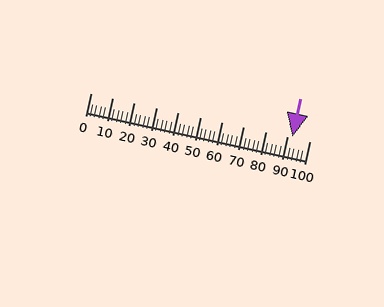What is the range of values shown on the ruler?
The ruler shows values from 0 to 100.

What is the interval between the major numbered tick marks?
The major tick marks are spaced 10 units apart.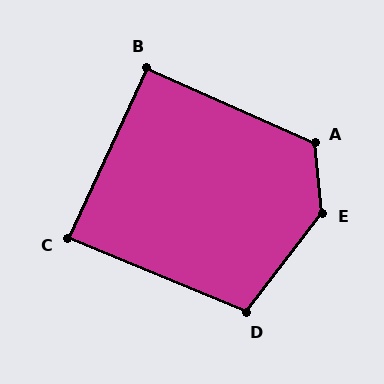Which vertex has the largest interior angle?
E, at approximately 136 degrees.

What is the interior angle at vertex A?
Approximately 120 degrees (obtuse).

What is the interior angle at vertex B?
Approximately 91 degrees (approximately right).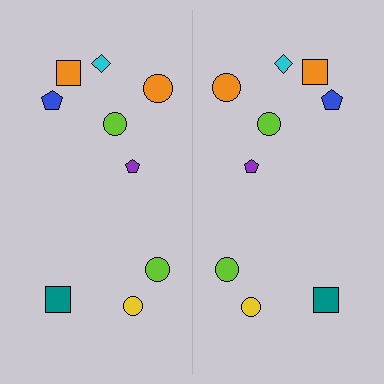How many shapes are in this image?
There are 18 shapes in this image.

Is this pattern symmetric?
Yes, this pattern has bilateral (reflection) symmetry.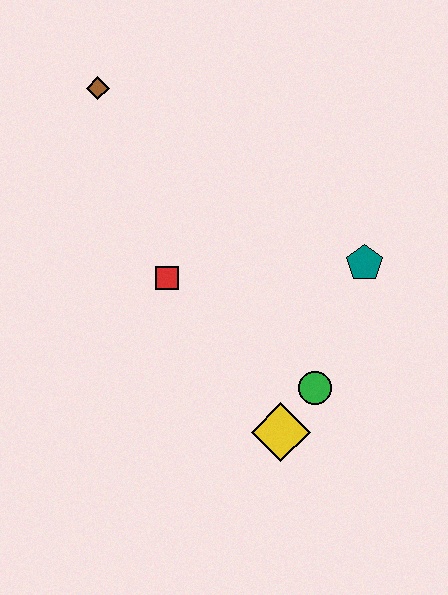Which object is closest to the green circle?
The yellow diamond is closest to the green circle.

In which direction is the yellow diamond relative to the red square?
The yellow diamond is below the red square.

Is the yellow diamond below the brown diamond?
Yes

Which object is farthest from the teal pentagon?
The brown diamond is farthest from the teal pentagon.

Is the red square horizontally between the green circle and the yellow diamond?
No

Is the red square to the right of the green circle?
No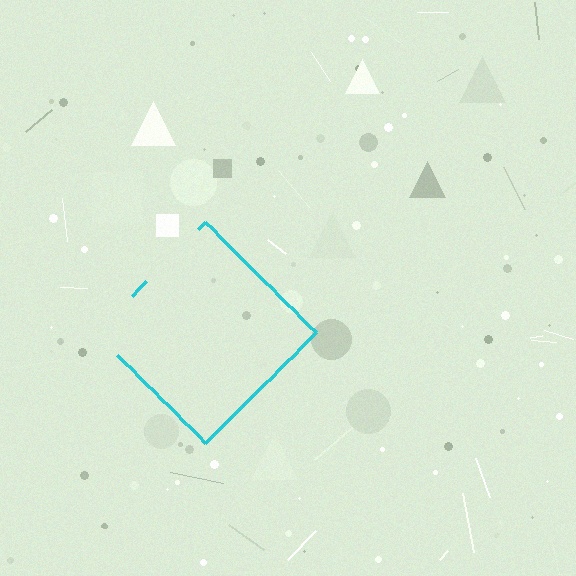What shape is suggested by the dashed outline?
The dashed outline suggests a diamond.